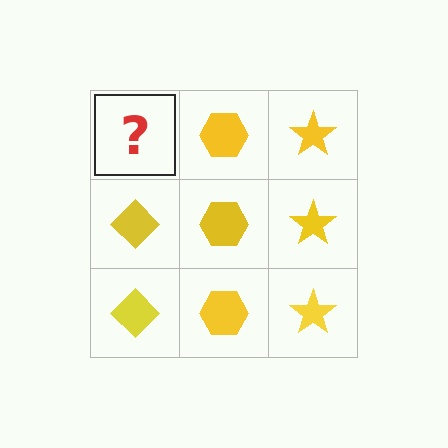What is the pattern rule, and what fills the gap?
The rule is that each column has a consistent shape. The gap should be filled with a yellow diamond.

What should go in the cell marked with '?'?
The missing cell should contain a yellow diamond.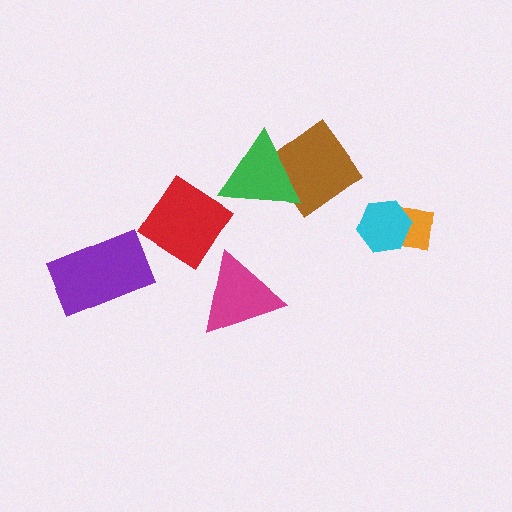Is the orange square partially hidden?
Yes, it is partially covered by another shape.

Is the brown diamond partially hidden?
Yes, it is partially covered by another shape.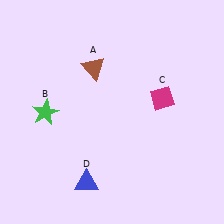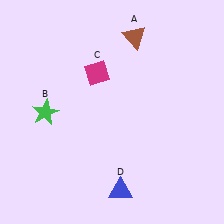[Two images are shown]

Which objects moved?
The objects that moved are: the brown triangle (A), the magenta diamond (C), the blue triangle (D).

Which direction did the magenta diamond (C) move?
The magenta diamond (C) moved left.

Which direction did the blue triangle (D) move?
The blue triangle (D) moved right.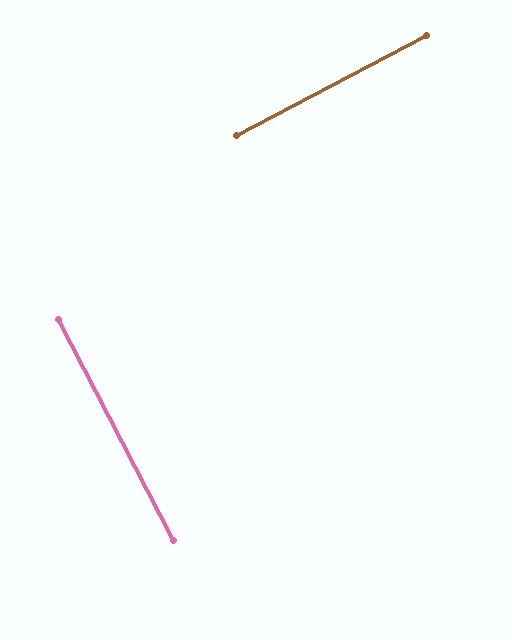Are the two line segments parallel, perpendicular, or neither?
Perpendicular — they meet at approximately 90°.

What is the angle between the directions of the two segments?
Approximately 90 degrees.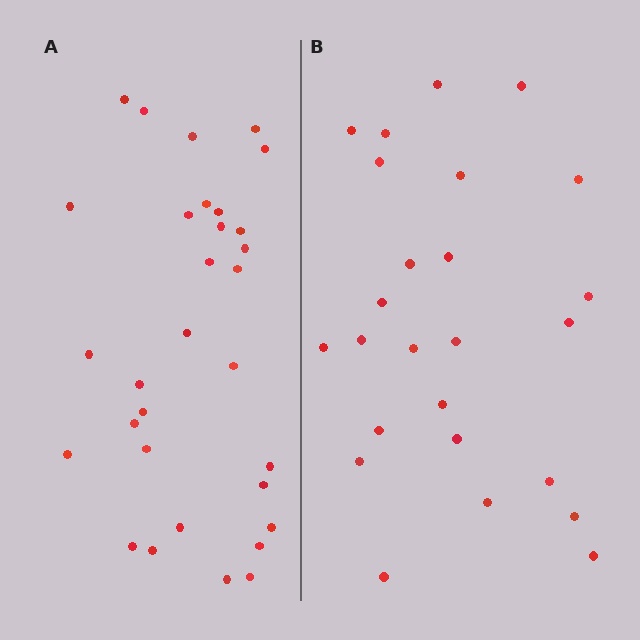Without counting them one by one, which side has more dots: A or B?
Region A (the left region) has more dots.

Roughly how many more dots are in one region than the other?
Region A has about 6 more dots than region B.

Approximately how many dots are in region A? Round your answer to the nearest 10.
About 30 dots. (The exact count is 31, which rounds to 30.)